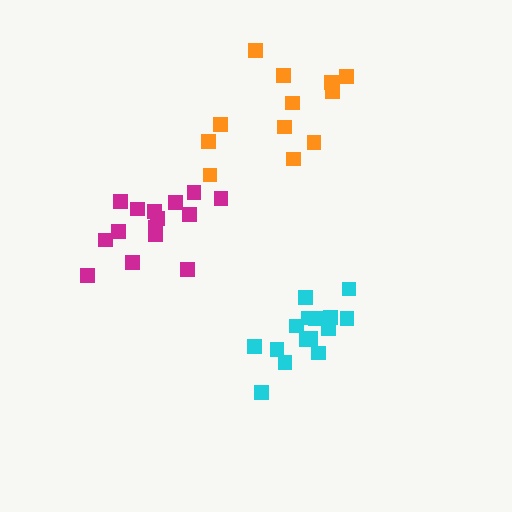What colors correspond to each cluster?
The clusters are colored: magenta, orange, cyan.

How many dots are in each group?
Group 1: 15 dots, Group 2: 12 dots, Group 3: 15 dots (42 total).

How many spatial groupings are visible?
There are 3 spatial groupings.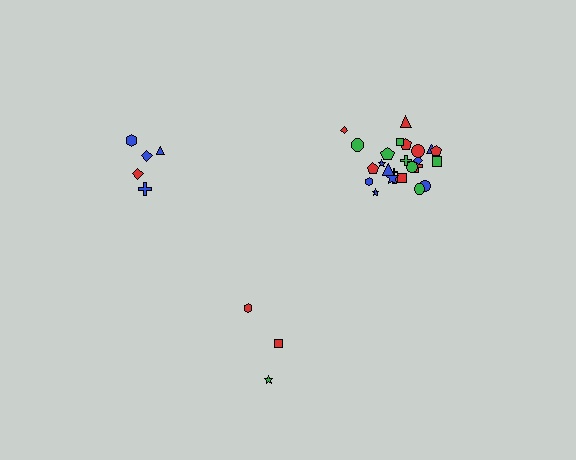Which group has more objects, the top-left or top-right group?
The top-right group.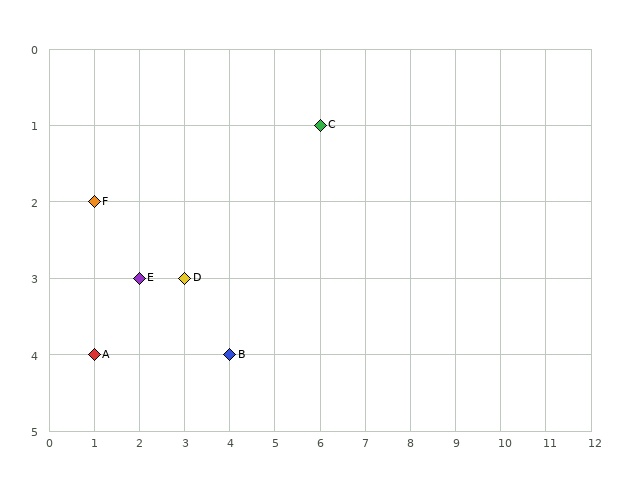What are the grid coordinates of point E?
Point E is at grid coordinates (2, 3).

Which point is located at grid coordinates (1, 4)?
Point A is at (1, 4).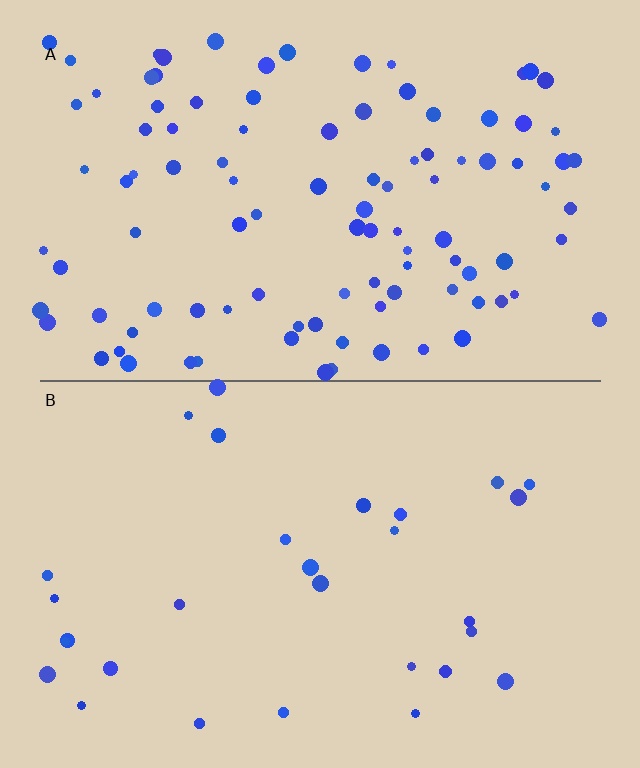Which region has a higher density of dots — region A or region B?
A (the top).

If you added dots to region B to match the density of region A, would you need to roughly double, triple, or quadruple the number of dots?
Approximately triple.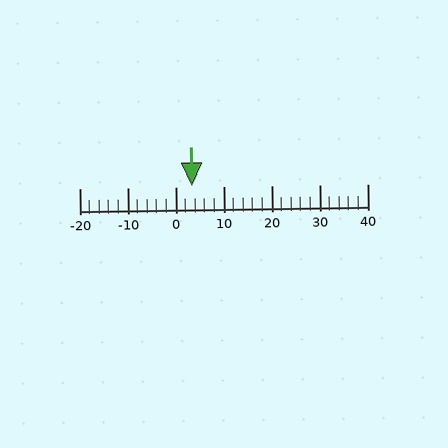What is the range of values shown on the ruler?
The ruler shows values from -20 to 40.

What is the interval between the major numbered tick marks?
The major tick marks are spaced 10 units apart.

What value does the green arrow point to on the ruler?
The green arrow points to approximately 3.